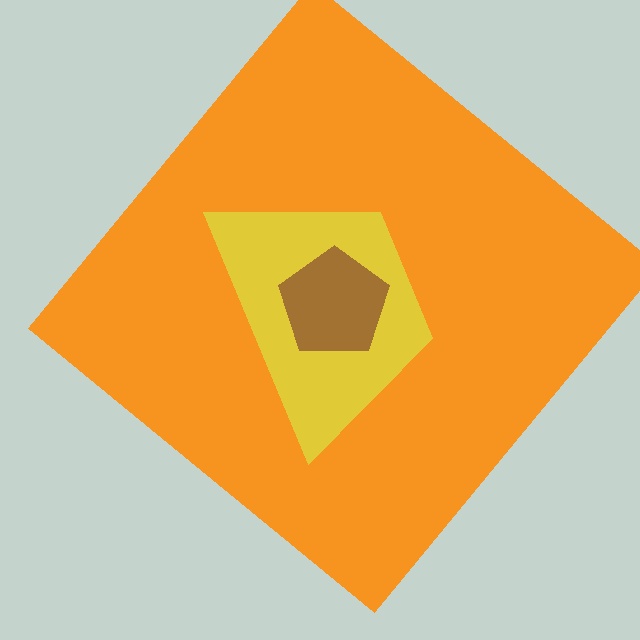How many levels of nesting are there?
3.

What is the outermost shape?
The orange diamond.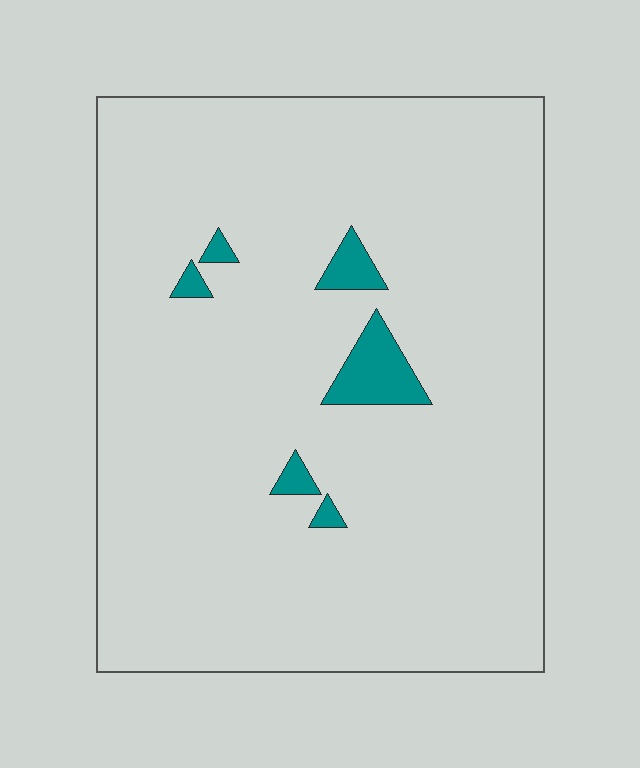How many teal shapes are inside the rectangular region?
6.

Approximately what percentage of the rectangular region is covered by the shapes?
Approximately 5%.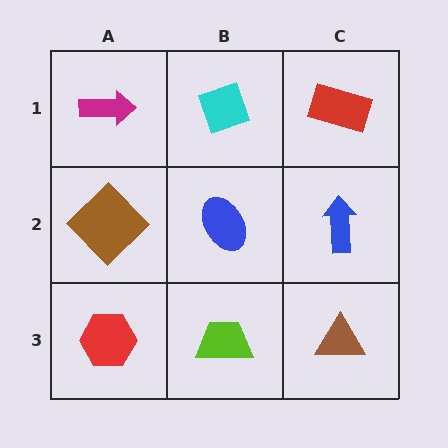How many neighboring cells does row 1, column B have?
3.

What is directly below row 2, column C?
A brown triangle.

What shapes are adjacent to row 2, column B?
A cyan diamond (row 1, column B), a lime trapezoid (row 3, column B), a brown diamond (row 2, column A), a blue arrow (row 2, column C).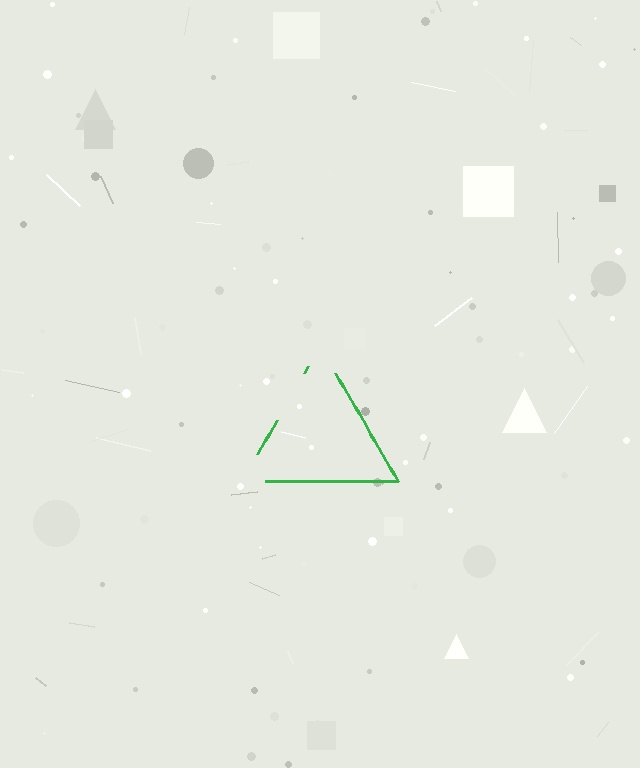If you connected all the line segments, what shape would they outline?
They would outline a triangle.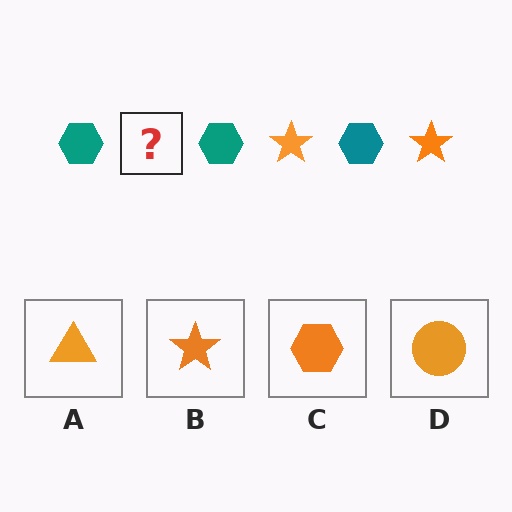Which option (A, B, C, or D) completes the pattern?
B.